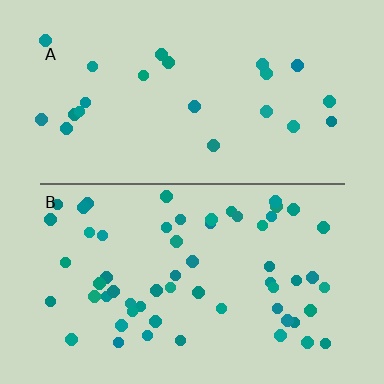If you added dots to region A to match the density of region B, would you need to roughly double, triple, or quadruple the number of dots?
Approximately triple.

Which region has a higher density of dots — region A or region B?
B (the bottom).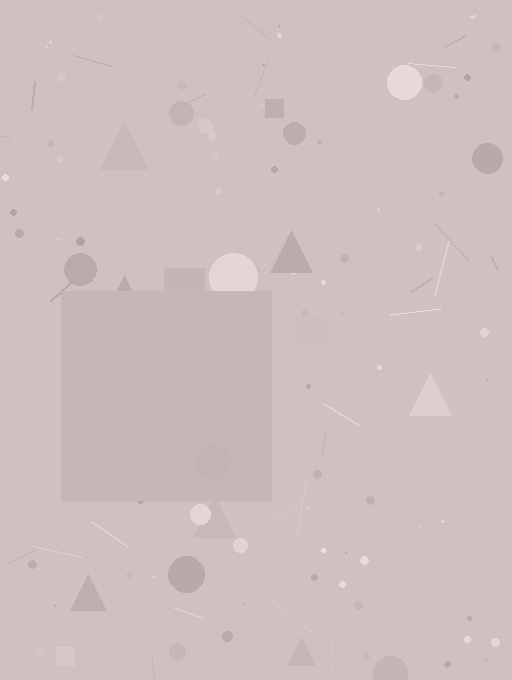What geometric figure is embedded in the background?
A square is embedded in the background.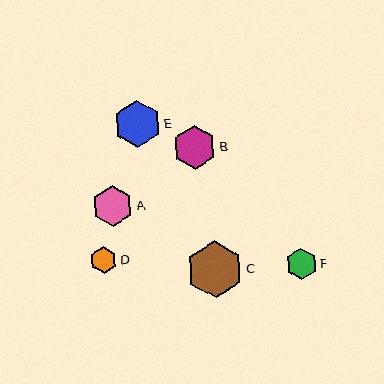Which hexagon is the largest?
Hexagon C is the largest with a size of approximately 56 pixels.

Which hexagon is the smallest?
Hexagon D is the smallest with a size of approximately 26 pixels.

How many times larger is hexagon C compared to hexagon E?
Hexagon C is approximately 1.2 times the size of hexagon E.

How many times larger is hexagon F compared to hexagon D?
Hexagon F is approximately 1.2 times the size of hexagon D.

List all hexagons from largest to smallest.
From largest to smallest: C, E, B, A, F, D.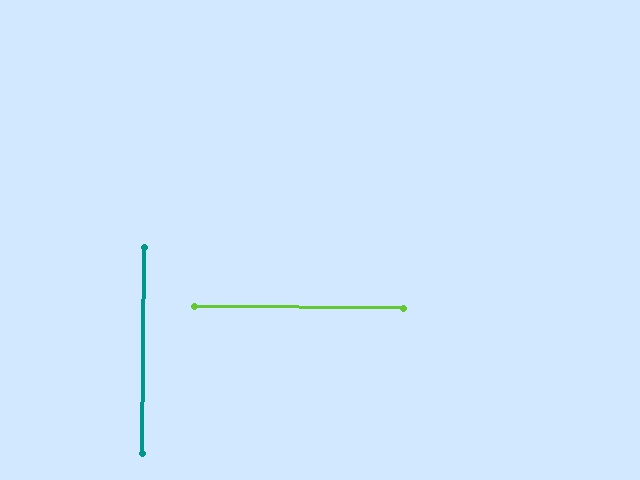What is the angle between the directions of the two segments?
Approximately 90 degrees.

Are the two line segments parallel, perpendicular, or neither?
Perpendicular — they meet at approximately 90°.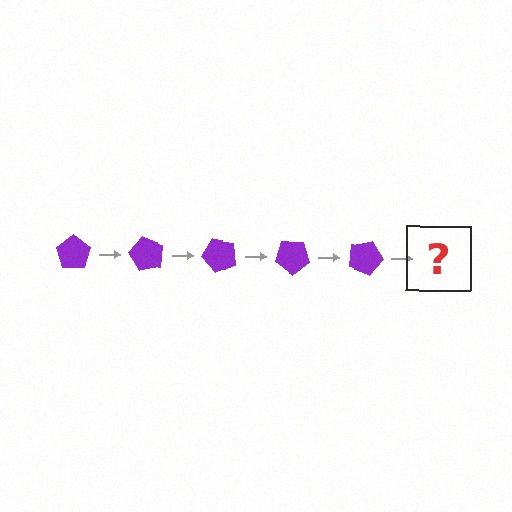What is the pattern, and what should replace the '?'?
The pattern is that the pentagon rotates 60 degrees each step. The '?' should be a purple pentagon rotated 300 degrees.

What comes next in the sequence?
The next element should be a purple pentagon rotated 300 degrees.